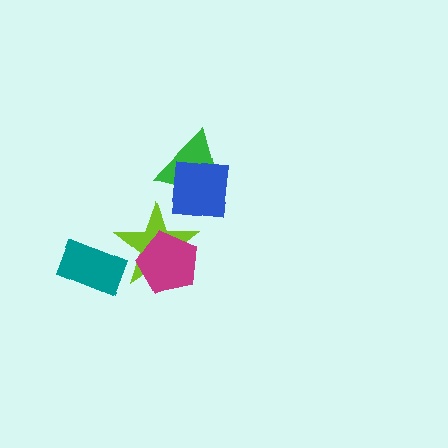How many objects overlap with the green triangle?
1 object overlaps with the green triangle.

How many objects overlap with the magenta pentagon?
1 object overlaps with the magenta pentagon.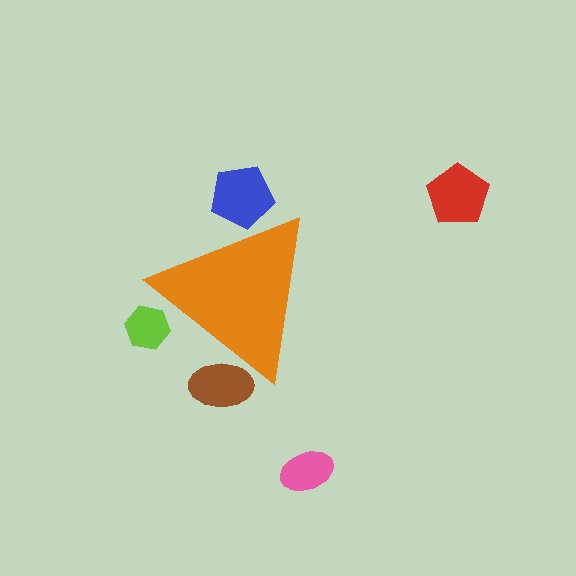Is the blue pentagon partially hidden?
Yes, the blue pentagon is partially hidden behind the orange triangle.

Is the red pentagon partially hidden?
No, the red pentagon is fully visible.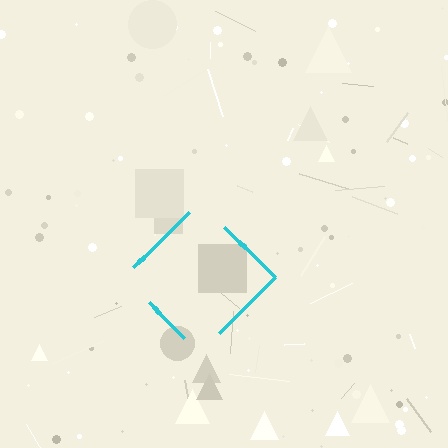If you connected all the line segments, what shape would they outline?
They would outline a diamond.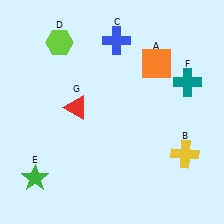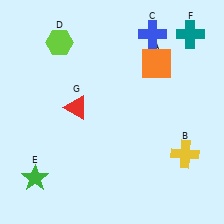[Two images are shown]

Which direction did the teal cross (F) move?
The teal cross (F) moved up.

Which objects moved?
The objects that moved are: the blue cross (C), the teal cross (F).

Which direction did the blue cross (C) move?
The blue cross (C) moved right.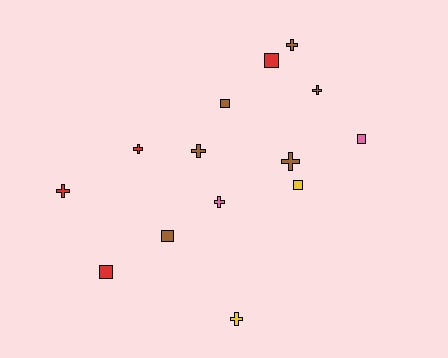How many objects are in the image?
There are 14 objects.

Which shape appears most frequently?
Cross, with 8 objects.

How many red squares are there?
There are 2 red squares.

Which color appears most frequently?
Brown, with 6 objects.